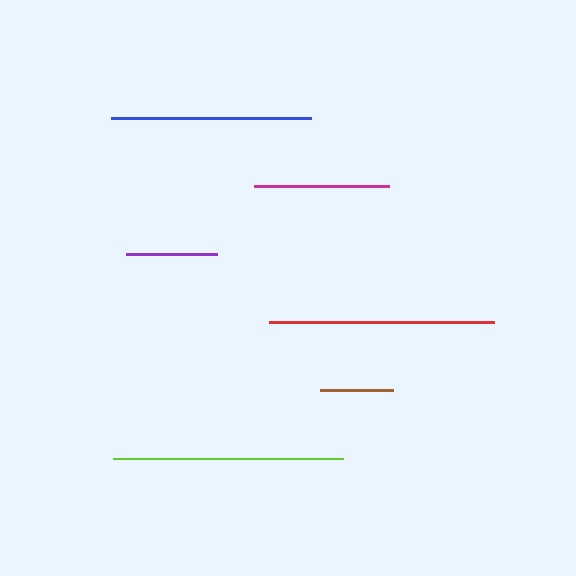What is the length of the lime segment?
The lime segment is approximately 230 pixels long.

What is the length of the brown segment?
The brown segment is approximately 73 pixels long.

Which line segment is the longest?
The lime line is the longest at approximately 230 pixels.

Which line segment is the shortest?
The brown line is the shortest at approximately 73 pixels.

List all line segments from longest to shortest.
From longest to shortest: lime, red, blue, magenta, purple, brown.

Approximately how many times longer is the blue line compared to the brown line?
The blue line is approximately 2.7 times the length of the brown line.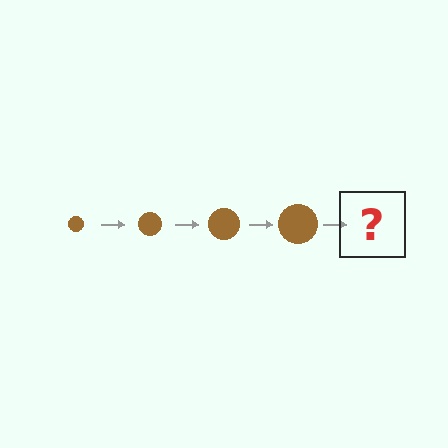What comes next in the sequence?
The next element should be a brown circle, larger than the previous one.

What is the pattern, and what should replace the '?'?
The pattern is that the circle gets progressively larger each step. The '?' should be a brown circle, larger than the previous one.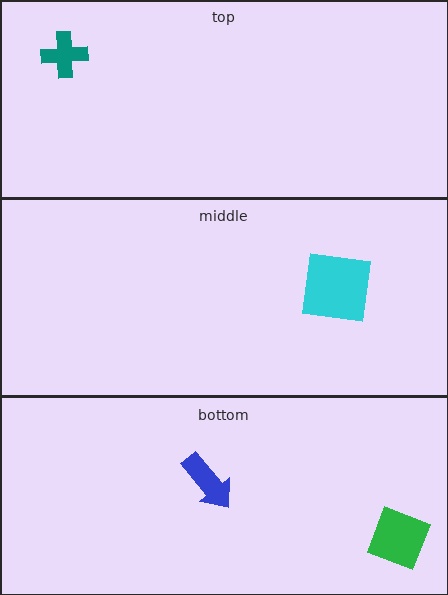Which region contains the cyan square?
The middle region.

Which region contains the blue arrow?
The bottom region.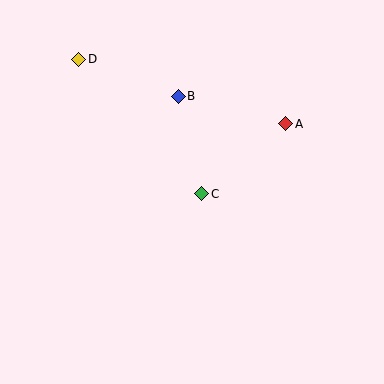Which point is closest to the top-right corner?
Point A is closest to the top-right corner.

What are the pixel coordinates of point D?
Point D is at (79, 59).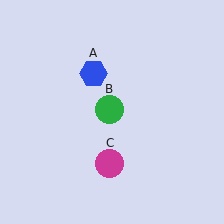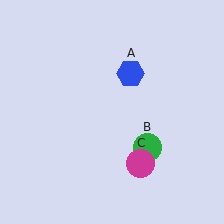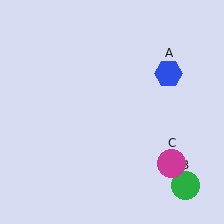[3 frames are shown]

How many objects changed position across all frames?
3 objects changed position: blue hexagon (object A), green circle (object B), magenta circle (object C).